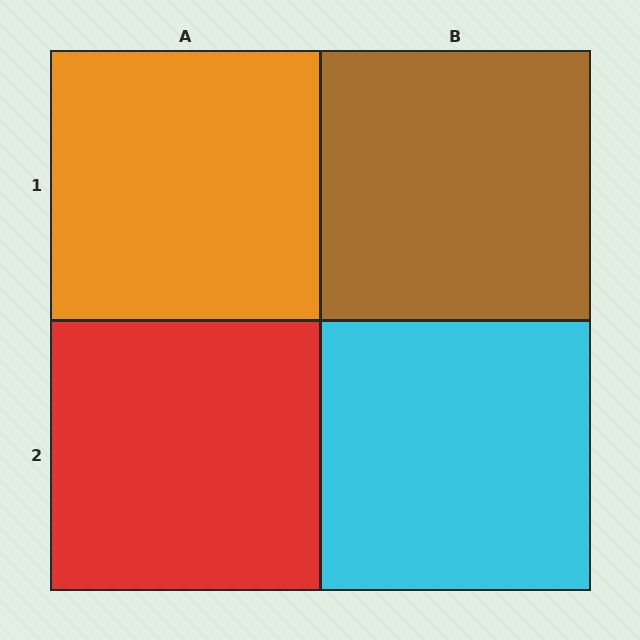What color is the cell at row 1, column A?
Orange.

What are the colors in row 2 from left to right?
Red, cyan.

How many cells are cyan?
1 cell is cyan.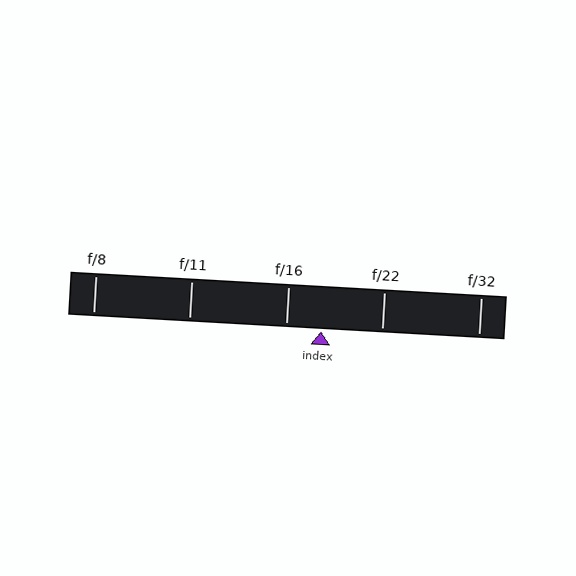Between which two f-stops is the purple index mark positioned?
The index mark is between f/16 and f/22.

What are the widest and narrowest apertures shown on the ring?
The widest aperture shown is f/8 and the narrowest is f/32.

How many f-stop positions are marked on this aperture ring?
There are 5 f-stop positions marked.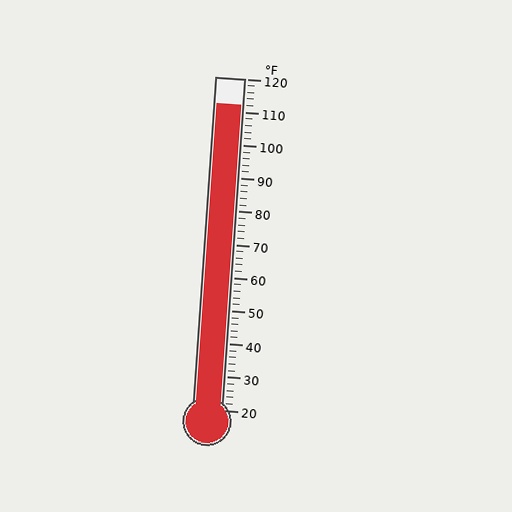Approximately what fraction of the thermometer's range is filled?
The thermometer is filled to approximately 90% of its range.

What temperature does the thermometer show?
The thermometer shows approximately 112°F.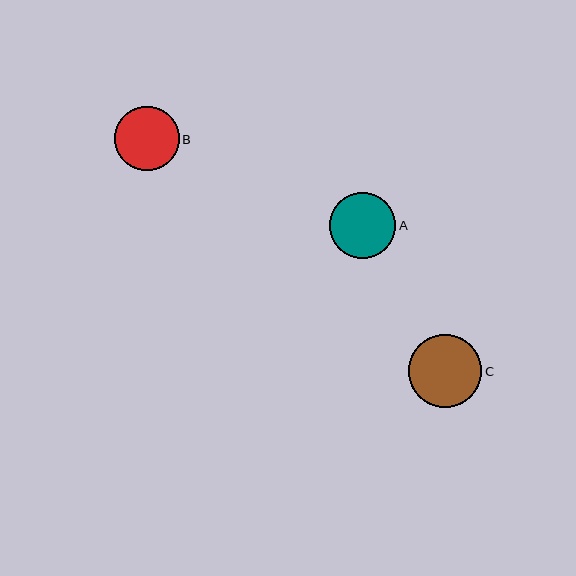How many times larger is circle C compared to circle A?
Circle C is approximately 1.1 times the size of circle A.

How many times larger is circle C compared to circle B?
Circle C is approximately 1.1 times the size of circle B.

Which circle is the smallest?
Circle B is the smallest with a size of approximately 64 pixels.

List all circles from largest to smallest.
From largest to smallest: C, A, B.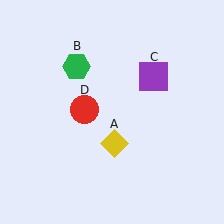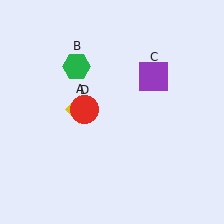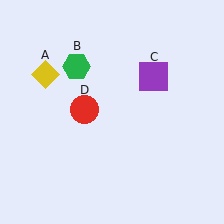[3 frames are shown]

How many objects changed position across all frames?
1 object changed position: yellow diamond (object A).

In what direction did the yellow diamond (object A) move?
The yellow diamond (object A) moved up and to the left.